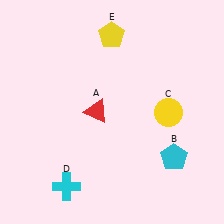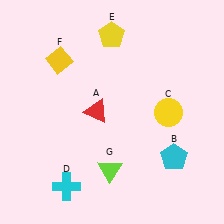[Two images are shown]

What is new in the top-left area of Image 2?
A yellow diamond (F) was added in the top-left area of Image 2.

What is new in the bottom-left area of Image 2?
A lime triangle (G) was added in the bottom-left area of Image 2.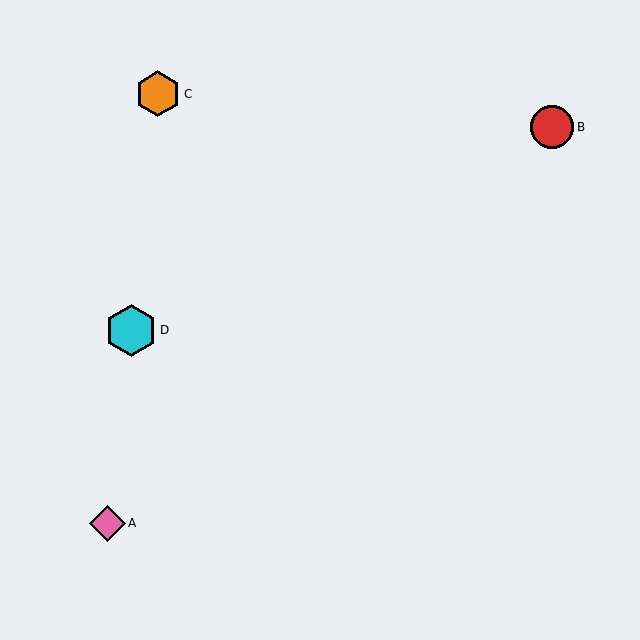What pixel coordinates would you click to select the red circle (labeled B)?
Click at (552, 127) to select the red circle B.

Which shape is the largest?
The cyan hexagon (labeled D) is the largest.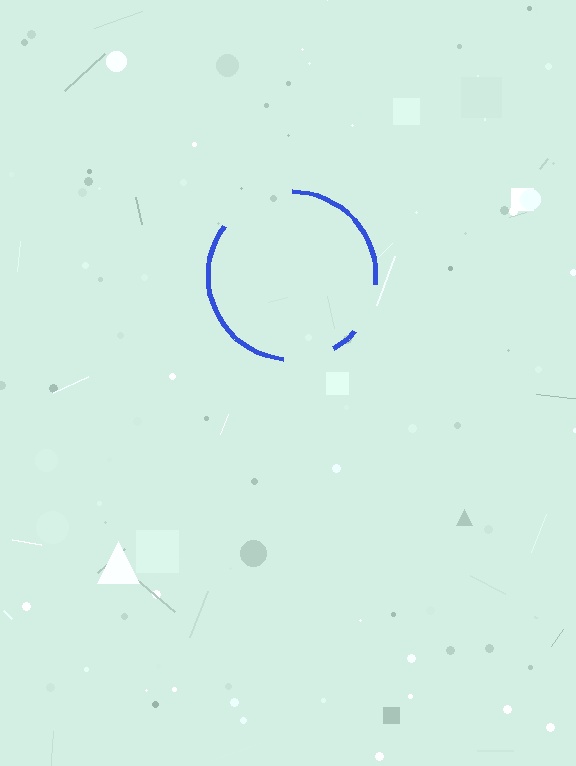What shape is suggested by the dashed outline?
The dashed outline suggests a circle.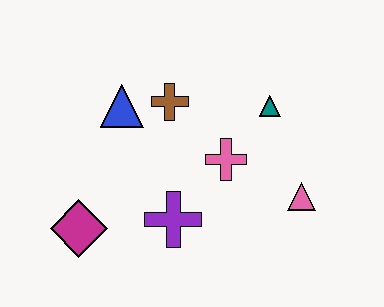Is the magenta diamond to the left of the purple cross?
Yes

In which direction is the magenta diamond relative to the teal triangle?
The magenta diamond is to the left of the teal triangle.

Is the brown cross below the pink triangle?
No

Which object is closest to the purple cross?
The pink cross is closest to the purple cross.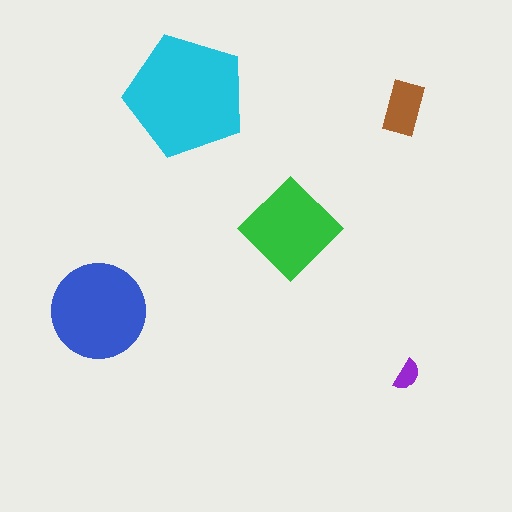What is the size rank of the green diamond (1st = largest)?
3rd.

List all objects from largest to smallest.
The cyan pentagon, the blue circle, the green diamond, the brown rectangle, the purple semicircle.